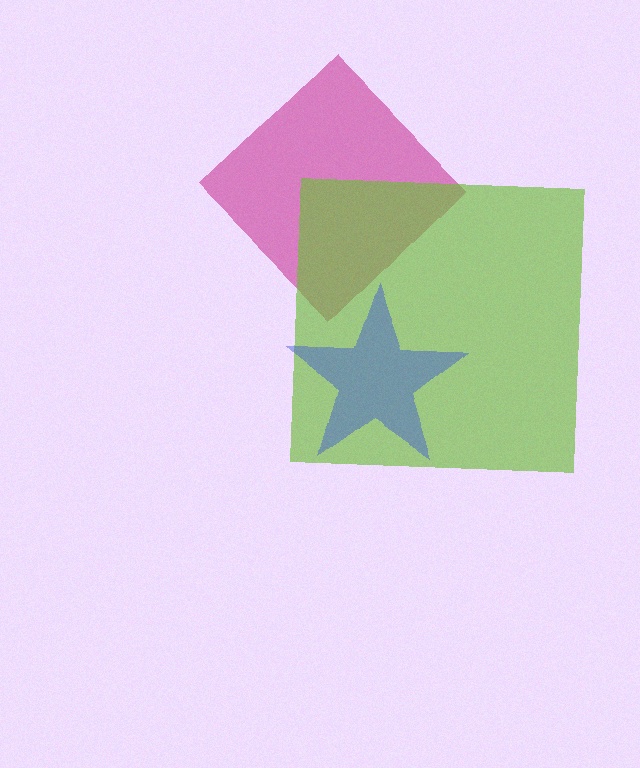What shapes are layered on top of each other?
The layered shapes are: a magenta diamond, a lime square, a blue star.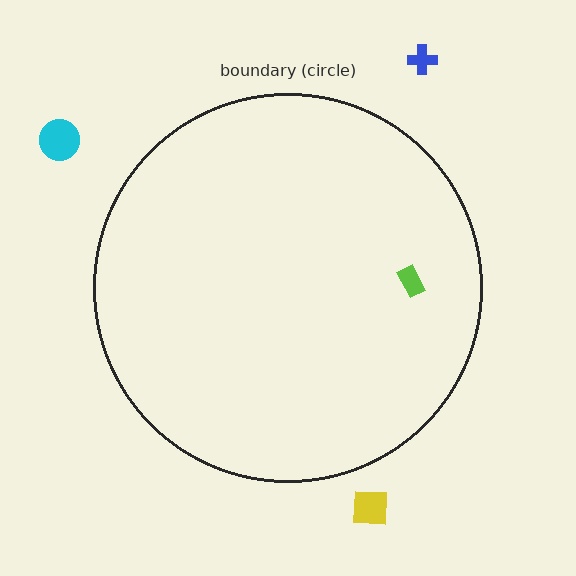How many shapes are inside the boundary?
1 inside, 3 outside.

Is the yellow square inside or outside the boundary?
Outside.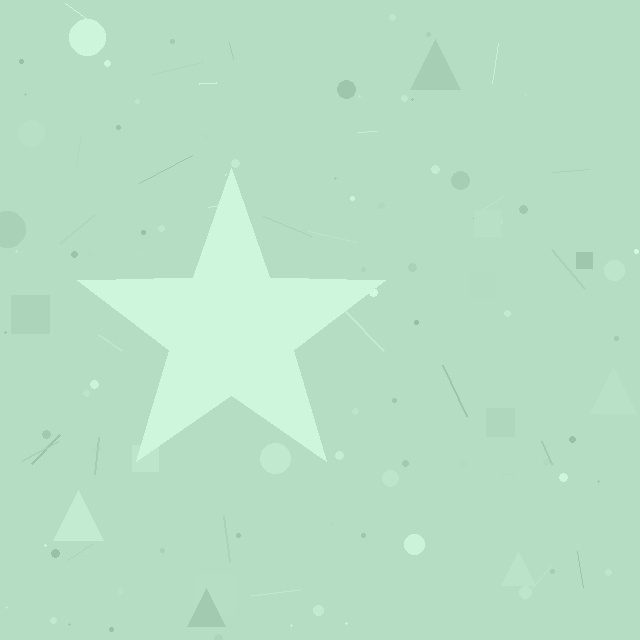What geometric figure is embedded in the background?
A star is embedded in the background.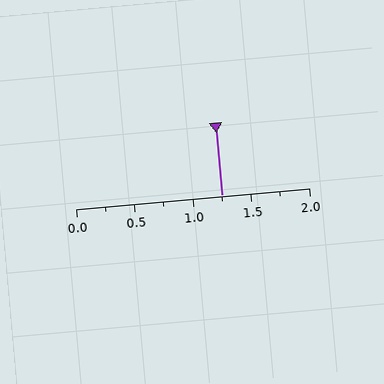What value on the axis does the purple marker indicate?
The marker indicates approximately 1.25.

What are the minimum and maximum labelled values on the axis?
The axis runs from 0.0 to 2.0.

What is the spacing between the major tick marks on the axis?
The major ticks are spaced 0.5 apart.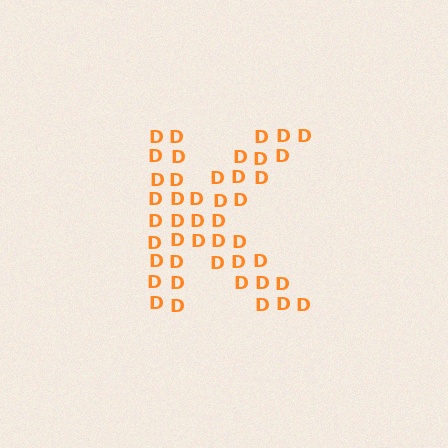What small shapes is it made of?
It is made of small letter D's.